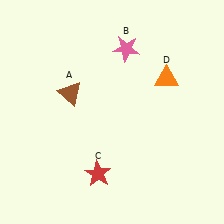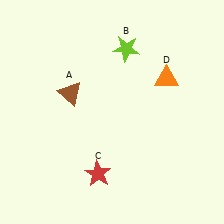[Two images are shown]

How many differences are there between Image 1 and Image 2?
There is 1 difference between the two images.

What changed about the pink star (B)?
In Image 1, B is pink. In Image 2, it changed to lime.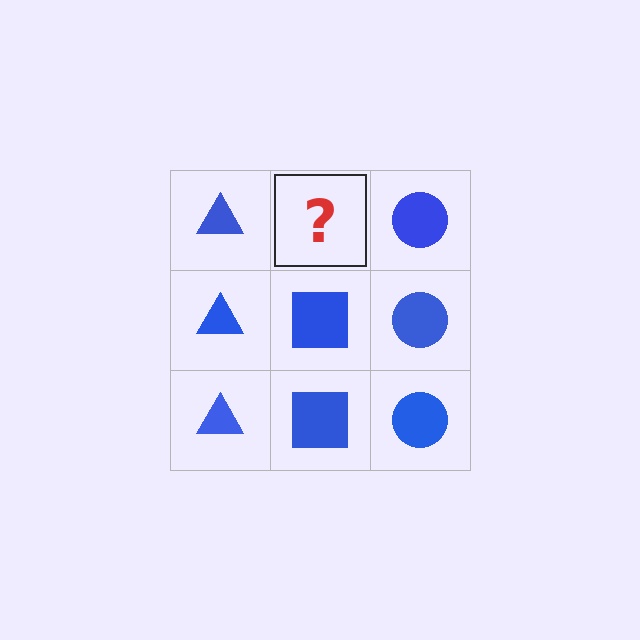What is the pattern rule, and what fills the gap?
The rule is that each column has a consistent shape. The gap should be filled with a blue square.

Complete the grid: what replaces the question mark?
The question mark should be replaced with a blue square.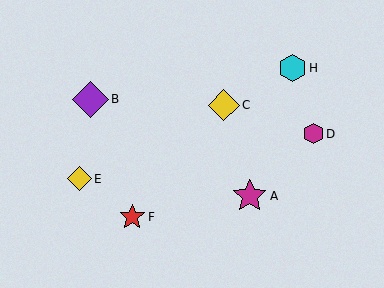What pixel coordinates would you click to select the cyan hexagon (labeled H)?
Click at (292, 68) to select the cyan hexagon H.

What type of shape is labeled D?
Shape D is a magenta hexagon.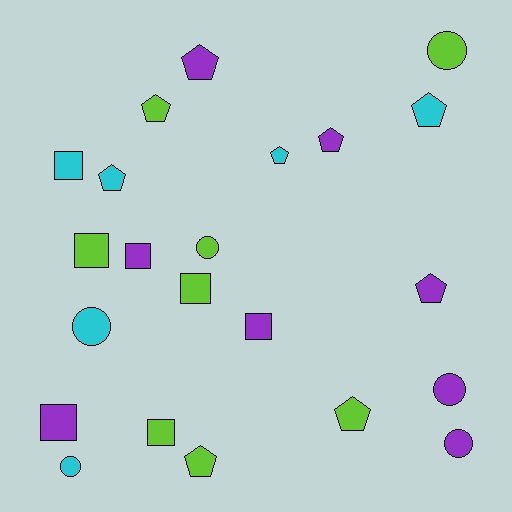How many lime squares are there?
There are 3 lime squares.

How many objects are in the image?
There are 22 objects.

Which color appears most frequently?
Purple, with 8 objects.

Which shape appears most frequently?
Pentagon, with 9 objects.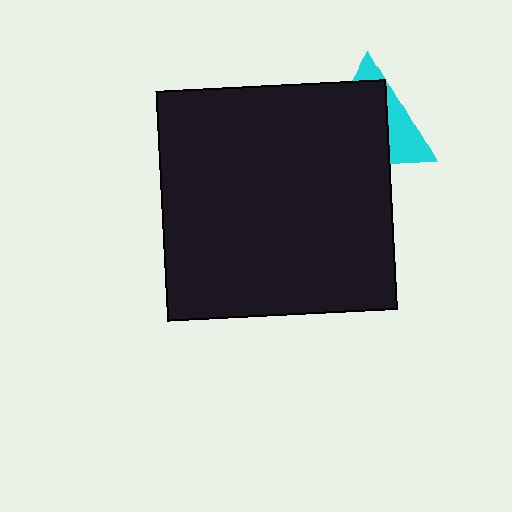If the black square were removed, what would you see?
You would see the complete cyan triangle.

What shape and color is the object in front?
The object in front is a black square.